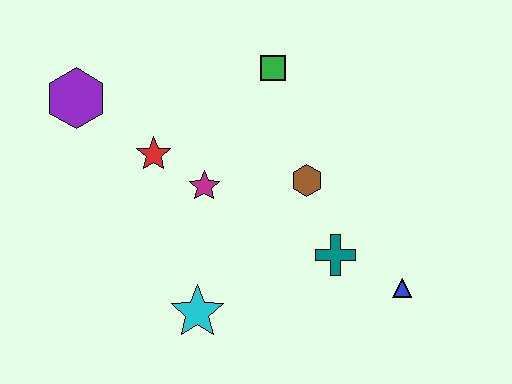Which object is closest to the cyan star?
The magenta star is closest to the cyan star.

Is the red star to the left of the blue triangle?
Yes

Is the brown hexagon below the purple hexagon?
Yes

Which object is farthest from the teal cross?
The purple hexagon is farthest from the teal cross.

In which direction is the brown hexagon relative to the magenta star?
The brown hexagon is to the right of the magenta star.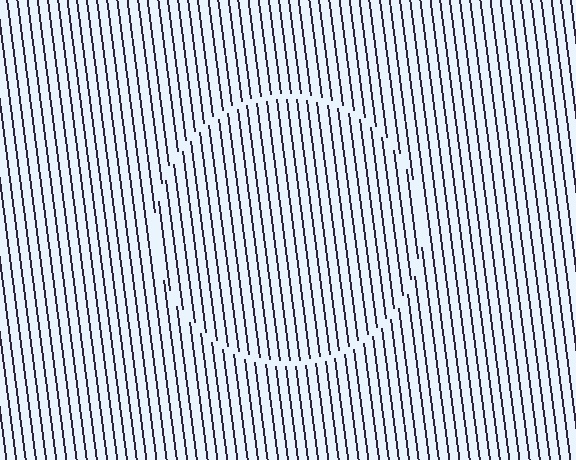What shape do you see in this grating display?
An illusory circle. The interior of the shape contains the same grating, shifted by half a period — the contour is defined by the phase discontinuity where line-ends from the inner and outer gratings abut.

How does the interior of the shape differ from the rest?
The interior of the shape contains the same grating, shifted by half a period — the contour is defined by the phase discontinuity where line-ends from the inner and outer gratings abut.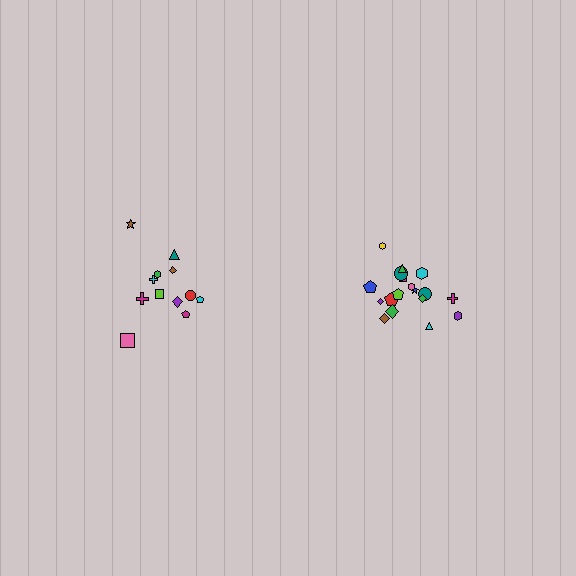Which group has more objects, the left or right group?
The right group.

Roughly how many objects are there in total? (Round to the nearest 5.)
Roughly 30 objects in total.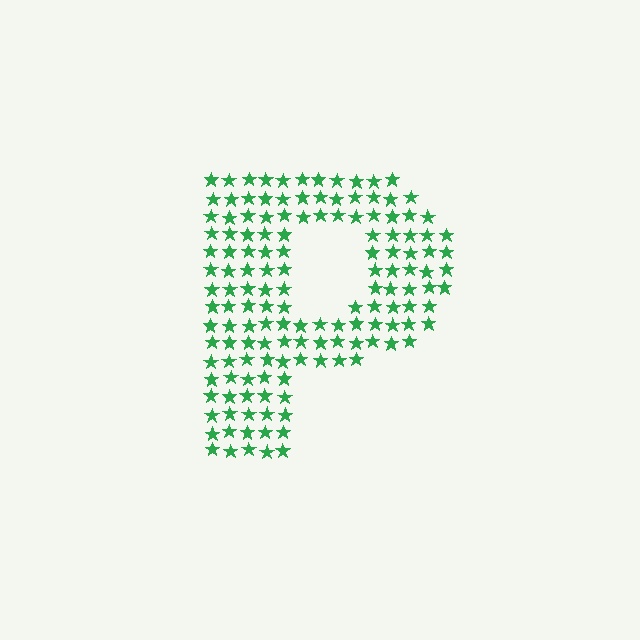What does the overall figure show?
The overall figure shows the letter P.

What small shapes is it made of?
It is made of small stars.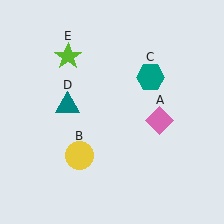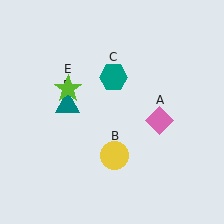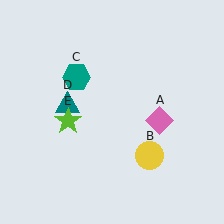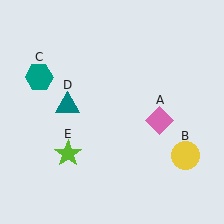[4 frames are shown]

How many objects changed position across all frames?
3 objects changed position: yellow circle (object B), teal hexagon (object C), lime star (object E).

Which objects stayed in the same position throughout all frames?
Pink diamond (object A) and teal triangle (object D) remained stationary.